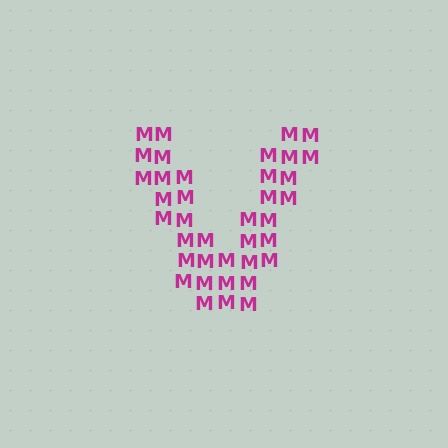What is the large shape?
The large shape is the letter V.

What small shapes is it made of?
It is made of small letter M's.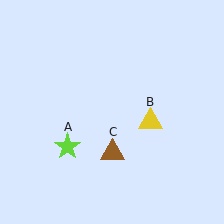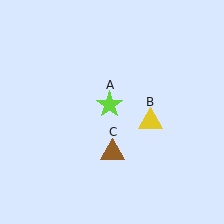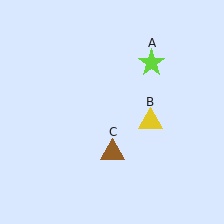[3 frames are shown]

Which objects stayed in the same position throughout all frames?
Yellow triangle (object B) and brown triangle (object C) remained stationary.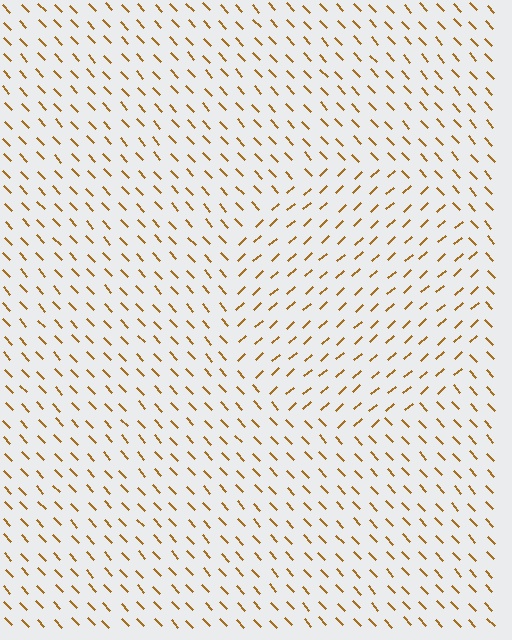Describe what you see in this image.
The image is filled with small brown line segments. A circle region in the image has lines oriented differently from the surrounding lines, creating a visible texture boundary.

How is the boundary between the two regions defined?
The boundary is defined purely by a change in line orientation (approximately 89 degrees difference). All lines are the same color and thickness.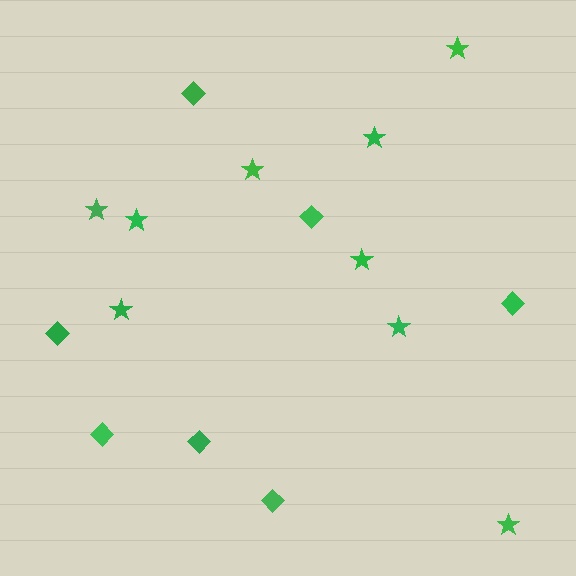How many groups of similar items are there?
There are 2 groups: one group of stars (9) and one group of diamonds (7).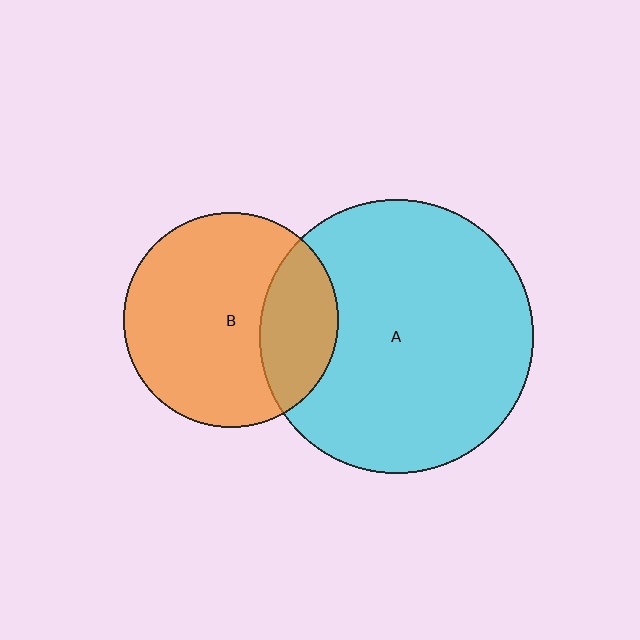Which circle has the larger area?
Circle A (cyan).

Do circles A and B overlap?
Yes.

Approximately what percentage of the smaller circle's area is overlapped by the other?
Approximately 25%.